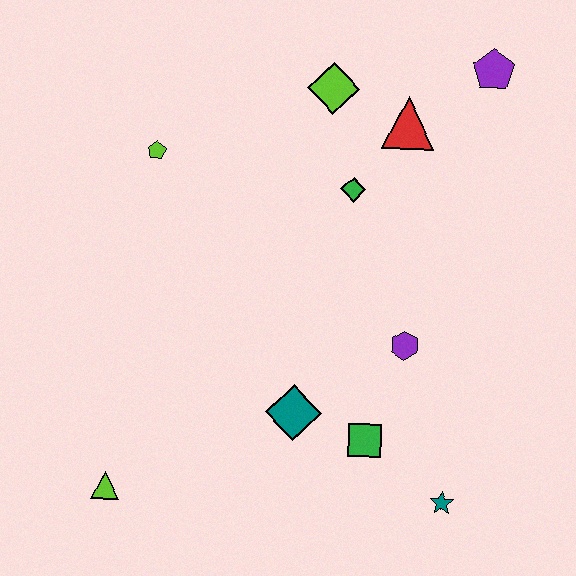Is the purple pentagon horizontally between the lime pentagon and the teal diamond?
No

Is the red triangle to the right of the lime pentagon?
Yes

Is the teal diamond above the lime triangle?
Yes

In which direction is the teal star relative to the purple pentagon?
The teal star is below the purple pentagon.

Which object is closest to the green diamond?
The red triangle is closest to the green diamond.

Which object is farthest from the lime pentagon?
The teal star is farthest from the lime pentagon.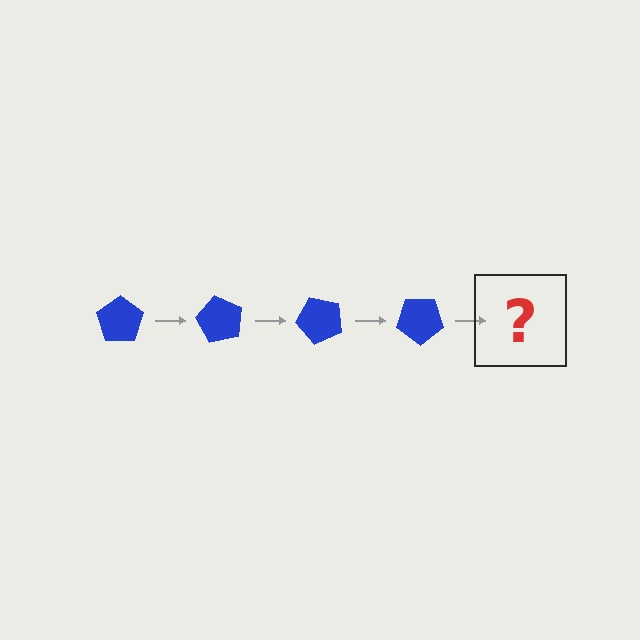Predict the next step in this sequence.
The next step is a blue pentagon rotated 240 degrees.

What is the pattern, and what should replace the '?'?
The pattern is that the pentagon rotates 60 degrees each step. The '?' should be a blue pentagon rotated 240 degrees.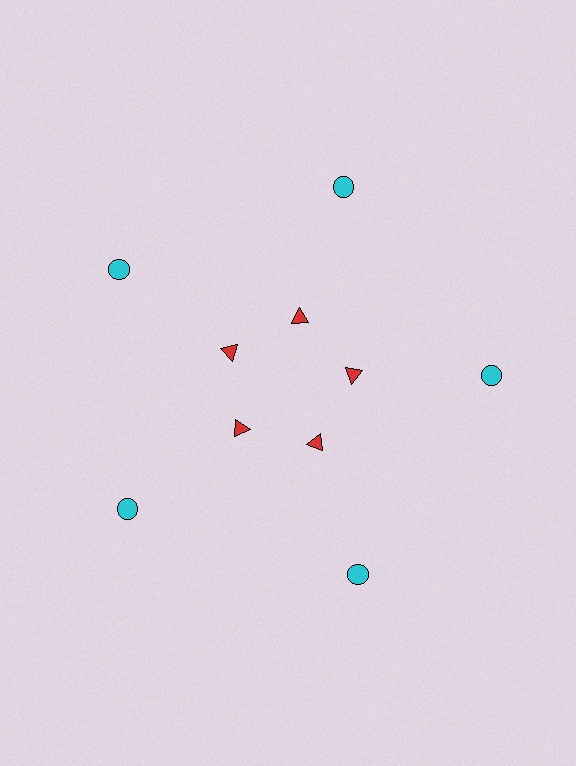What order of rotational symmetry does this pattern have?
This pattern has 5-fold rotational symmetry.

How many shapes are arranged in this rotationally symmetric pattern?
There are 10 shapes, arranged in 5 groups of 2.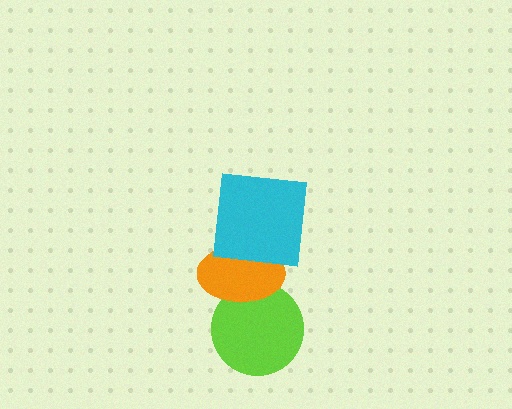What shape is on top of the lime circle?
The orange ellipse is on top of the lime circle.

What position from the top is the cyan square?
The cyan square is 1st from the top.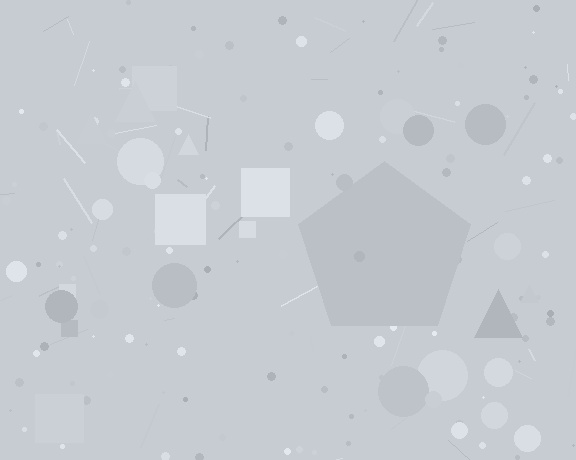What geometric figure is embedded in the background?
A pentagon is embedded in the background.